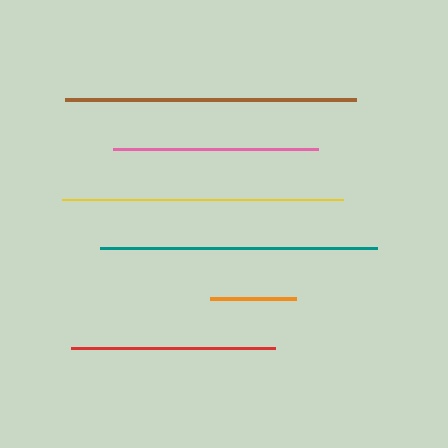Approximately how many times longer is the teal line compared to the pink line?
The teal line is approximately 1.4 times the length of the pink line.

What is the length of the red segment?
The red segment is approximately 204 pixels long.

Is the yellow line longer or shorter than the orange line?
The yellow line is longer than the orange line.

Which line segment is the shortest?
The orange line is the shortest at approximately 86 pixels.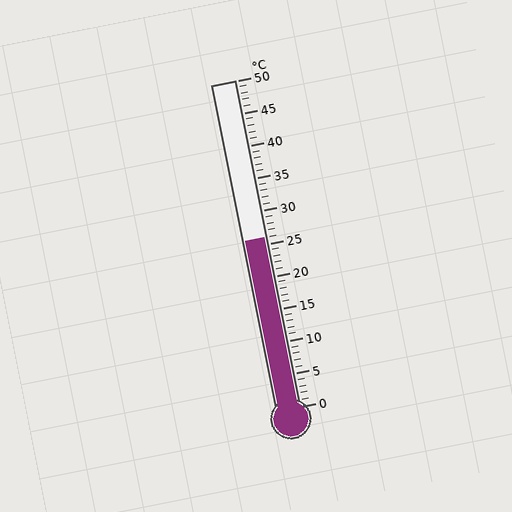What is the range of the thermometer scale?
The thermometer scale ranges from 0°C to 50°C.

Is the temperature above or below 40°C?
The temperature is below 40°C.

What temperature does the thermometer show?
The thermometer shows approximately 26°C.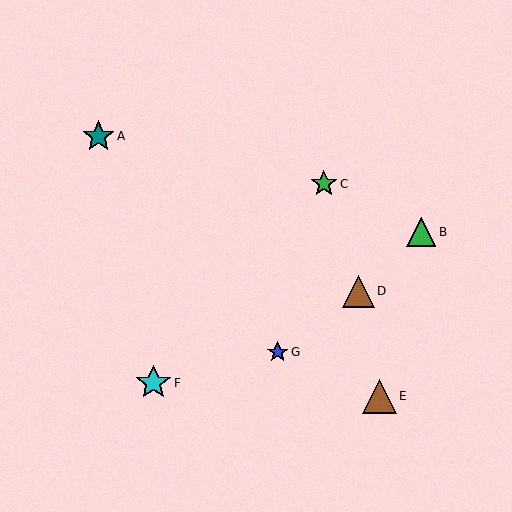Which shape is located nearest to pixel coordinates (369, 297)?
The brown triangle (labeled D) at (358, 291) is nearest to that location.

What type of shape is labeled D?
Shape D is a brown triangle.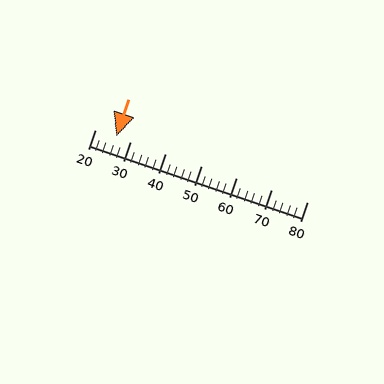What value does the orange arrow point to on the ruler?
The orange arrow points to approximately 26.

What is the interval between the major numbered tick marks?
The major tick marks are spaced 10 units apart.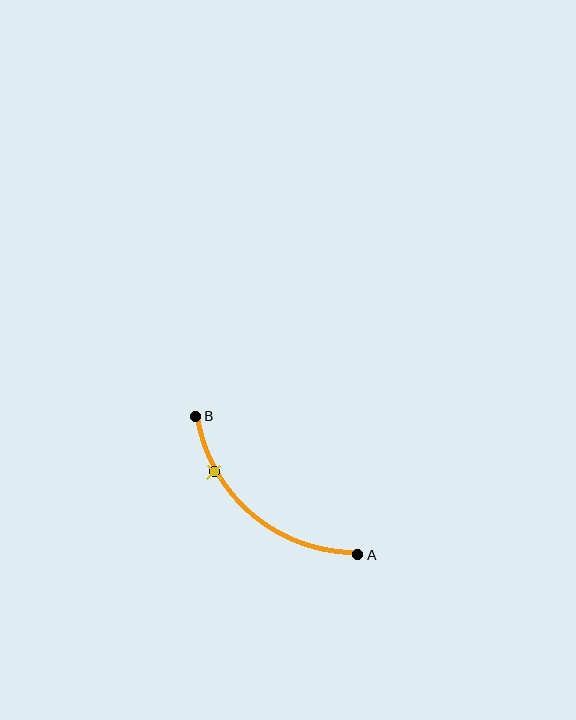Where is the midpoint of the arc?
The arc midpoint is the point on the curve farthest from the straight line joining A and B. It sits below and to the left of that line.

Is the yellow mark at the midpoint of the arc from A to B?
No. The yellow mark lies on the arc but is closer to endpoint B. The arc midpoint would be at the point on the curve equidistant along the arc from both A and B.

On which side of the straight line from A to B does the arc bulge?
The arc bulges below and to the left of the straight line connecting A and B.